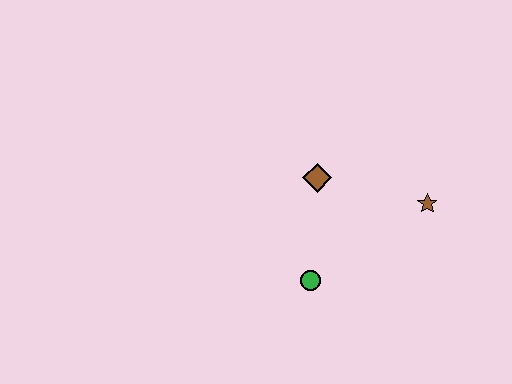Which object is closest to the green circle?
The brown diamond is closest to the green circle.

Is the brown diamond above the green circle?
Yes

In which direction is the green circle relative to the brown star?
The green circle is to the left of the brown star.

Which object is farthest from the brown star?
The green circle is farthest from the brown star.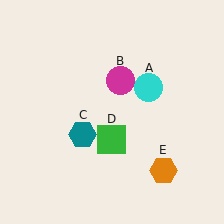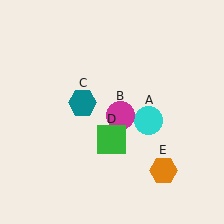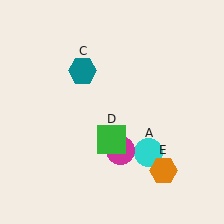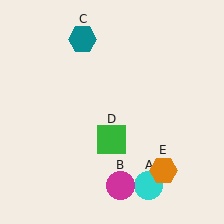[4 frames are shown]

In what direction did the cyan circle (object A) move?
The cyan circle (object A) moved down.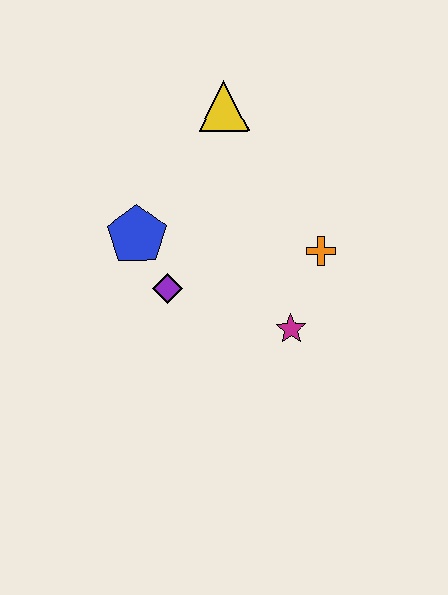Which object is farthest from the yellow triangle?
The magenta star is farthest from the yellow triangle.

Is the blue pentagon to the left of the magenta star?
Yes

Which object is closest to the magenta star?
The orange cross is closest to the magenta star.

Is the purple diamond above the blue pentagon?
No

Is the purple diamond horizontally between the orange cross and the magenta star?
No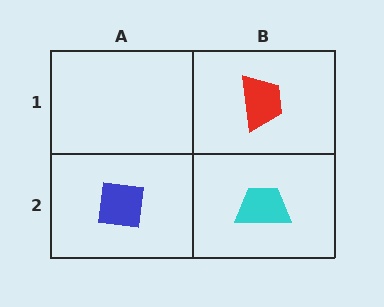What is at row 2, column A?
A blue square.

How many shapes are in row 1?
1 shape.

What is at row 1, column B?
A red trapezoid.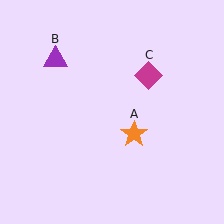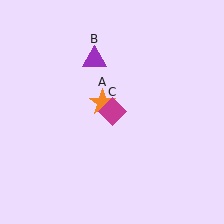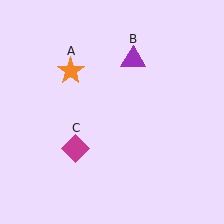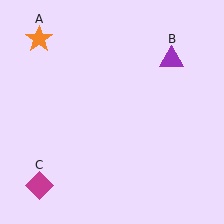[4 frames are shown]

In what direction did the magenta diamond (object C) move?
The magenta diamond (object C) moved down and to the left.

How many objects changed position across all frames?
3 objects changed position: orange star (object A), purple triangle (object B), magenta diamond (object C).